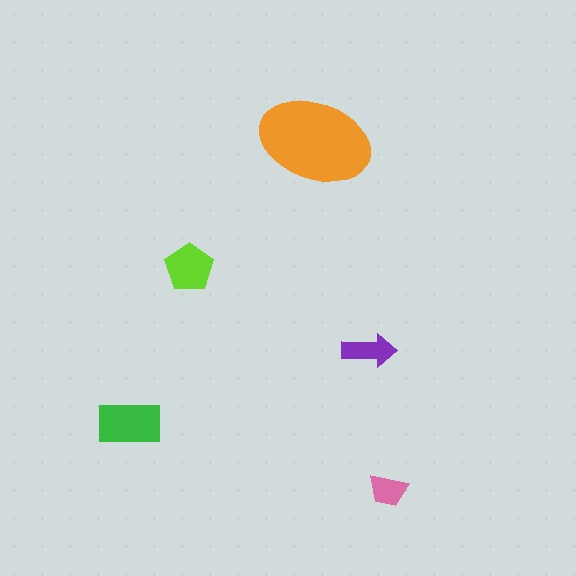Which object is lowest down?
The pink trapezoid is bottommost.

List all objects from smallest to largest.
The pink trapezoid, the purple arrow, the lime pentagon, the green rectangle, the orange ellipse.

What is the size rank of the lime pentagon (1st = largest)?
3rd.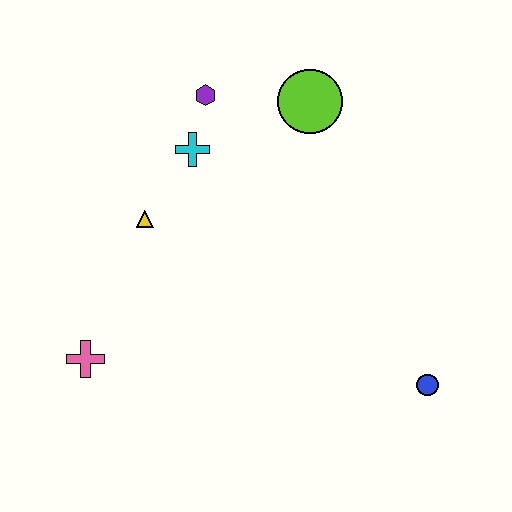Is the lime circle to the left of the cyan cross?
No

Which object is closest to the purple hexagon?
The cyan cross is closest to the purple hexagon.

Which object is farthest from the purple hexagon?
The blue circle is farthest from the purple hexagon.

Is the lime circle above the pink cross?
Yes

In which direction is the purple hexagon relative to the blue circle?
The purple hexagon is above the blue circle.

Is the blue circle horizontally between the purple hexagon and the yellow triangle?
No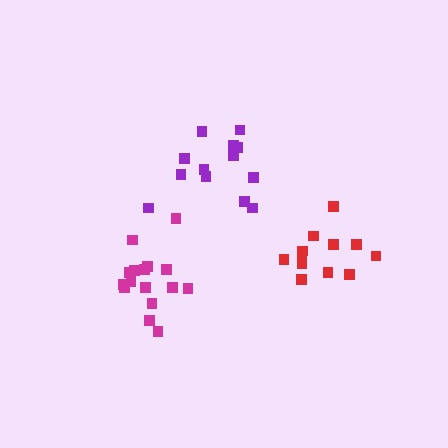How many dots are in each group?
Group 1: 13 dots, Group 2: 16 dots, Group 3: 12 dots (41 total).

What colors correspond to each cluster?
The clusters are colored: purple, magenta, red.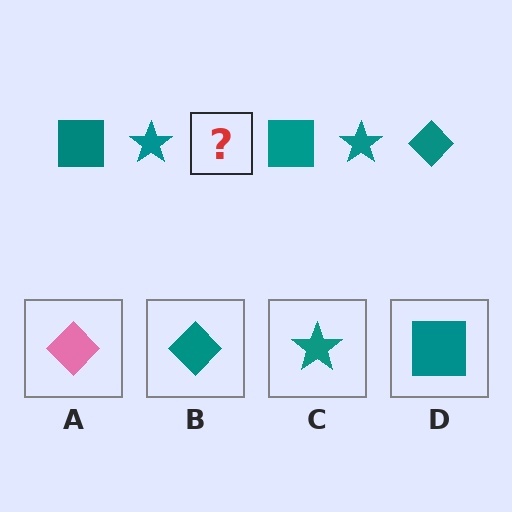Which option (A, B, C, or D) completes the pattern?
B.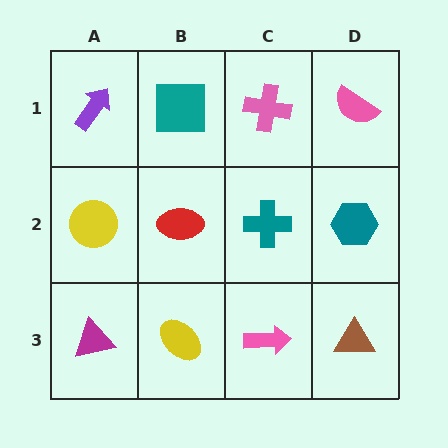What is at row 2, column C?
A teal cross.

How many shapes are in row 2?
4 shapes.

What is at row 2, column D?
A teal hexagon.